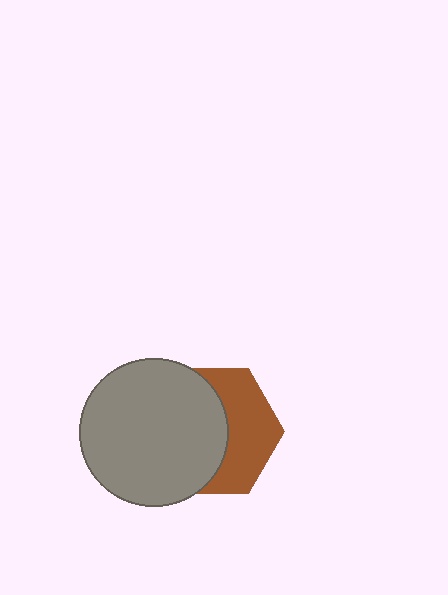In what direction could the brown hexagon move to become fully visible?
The brown hexagon could move right. That would shift it out from behind the gray circle entirely.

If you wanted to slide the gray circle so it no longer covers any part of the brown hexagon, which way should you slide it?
Slide it left — that is the most direct way to separate the two shapes.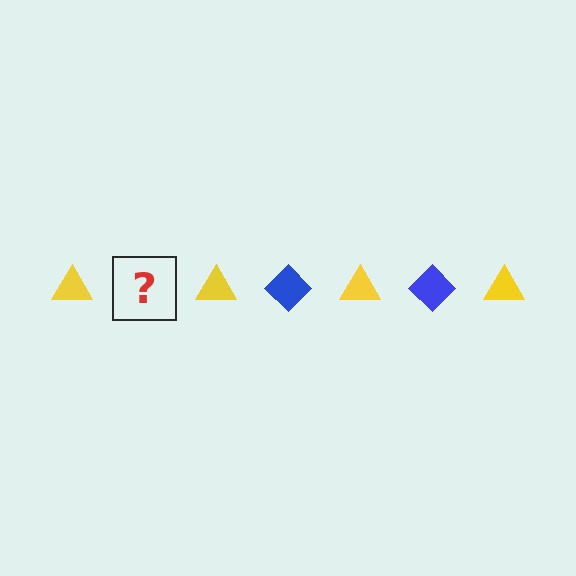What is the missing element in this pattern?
The missing element is a blue diamond.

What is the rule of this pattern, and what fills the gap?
The rule is that the pattern alternates between yellow triangle and blue diamond. The gap should be filled with a blue diamond.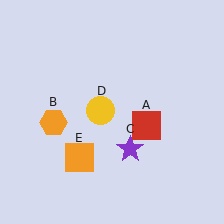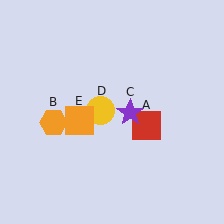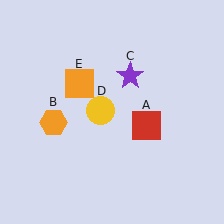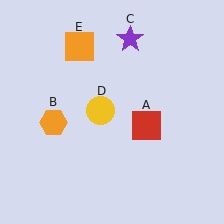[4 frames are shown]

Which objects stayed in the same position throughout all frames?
Red square (object A) and orange hexagon (object B) and yellow circle (object D) remained stationary.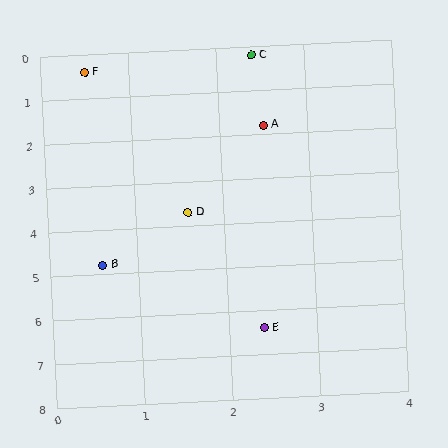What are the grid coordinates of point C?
Point C is at approximately (2.4, 0.2).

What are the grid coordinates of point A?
Point A is at approximately (2.5, 1.8).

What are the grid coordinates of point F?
Point F is at approximately (0.5, 0.4).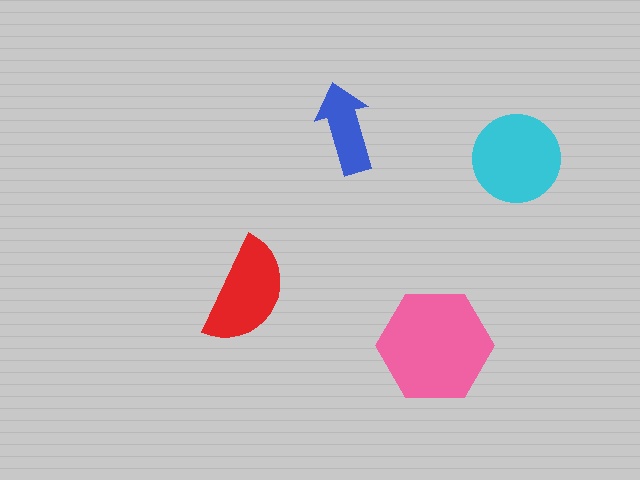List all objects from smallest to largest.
The blue arrow, the red semicircle, the cyan circle, the pink hexagon.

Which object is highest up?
The blue arrow is topmost.